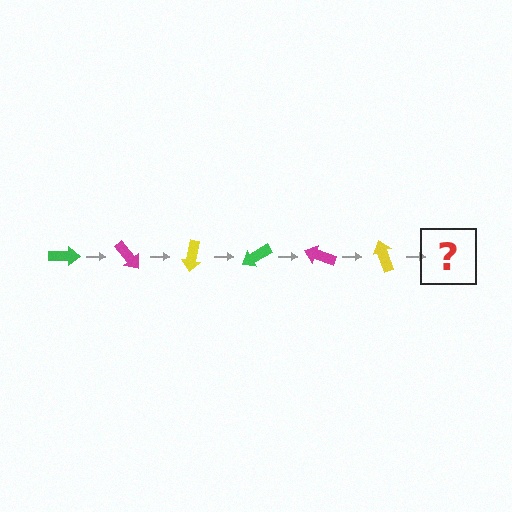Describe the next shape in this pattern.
It should be a green arrow, rotated 300 degrees from the start.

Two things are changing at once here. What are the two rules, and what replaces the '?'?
The two rules are that it rotates 50 degrees each step and the color cycles through green, magenta, and yellow. The '?' should be a green arrow, rotated 300 degrees from the start.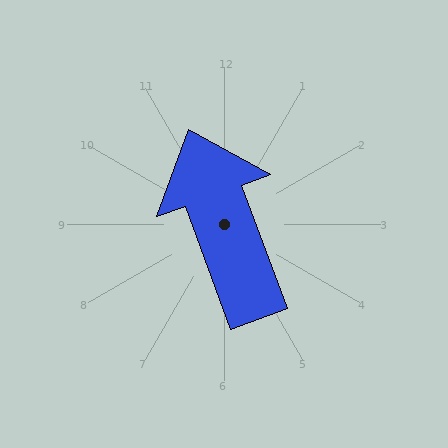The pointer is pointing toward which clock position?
Roughly 11 o'clock.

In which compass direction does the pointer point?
North.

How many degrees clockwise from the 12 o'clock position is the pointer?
Approximately 340 degrees.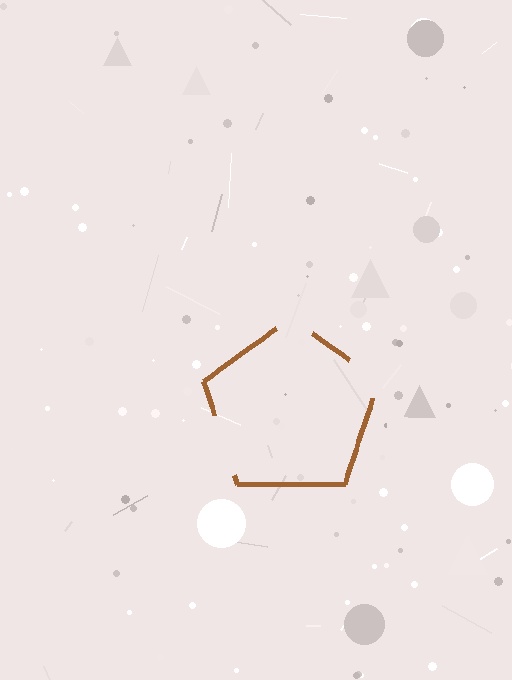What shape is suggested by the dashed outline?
The dashed outline suggests a pentagon.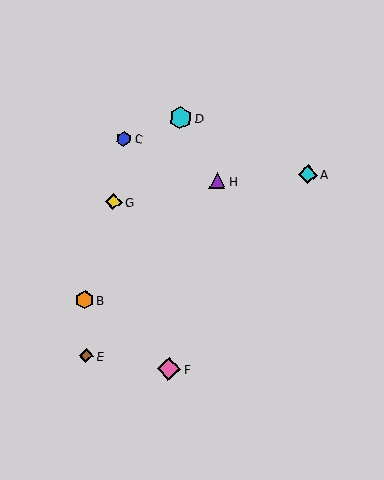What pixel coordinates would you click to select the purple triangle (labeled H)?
Click at (217, 181) to select the purple triangle H.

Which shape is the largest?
The pink diamond (labeled F) is the largest.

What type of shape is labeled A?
Shape A is a cyan diamond.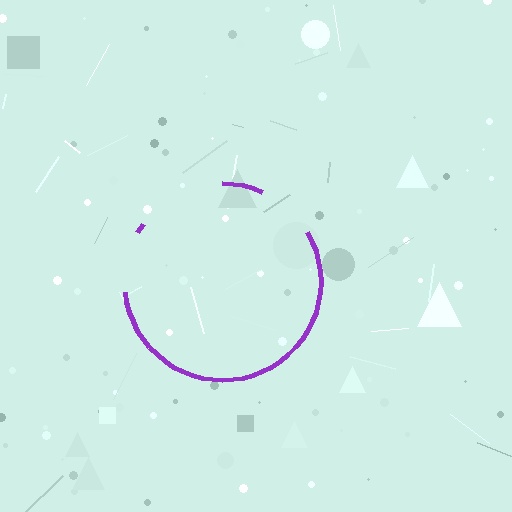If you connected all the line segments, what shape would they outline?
They would outline a circle.